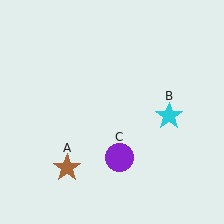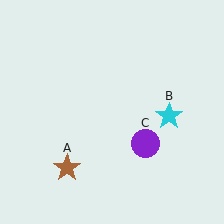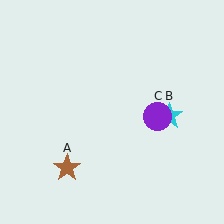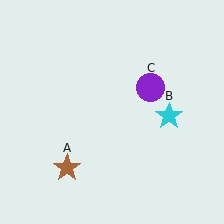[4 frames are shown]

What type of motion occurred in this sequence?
The purple circle (object C) rotated counterclockwise around the center of the scene.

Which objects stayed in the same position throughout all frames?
Brown star (object A) and cyan star (object B) remained stationary.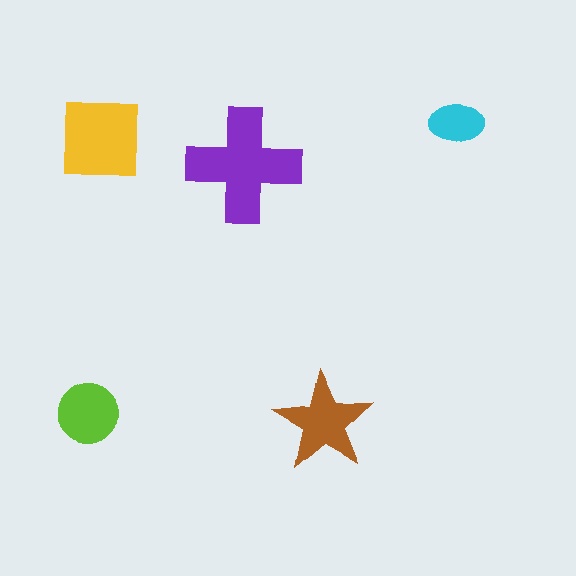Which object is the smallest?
The cyan ellipse.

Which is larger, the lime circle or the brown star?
The brown star.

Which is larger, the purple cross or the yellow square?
The purple cross.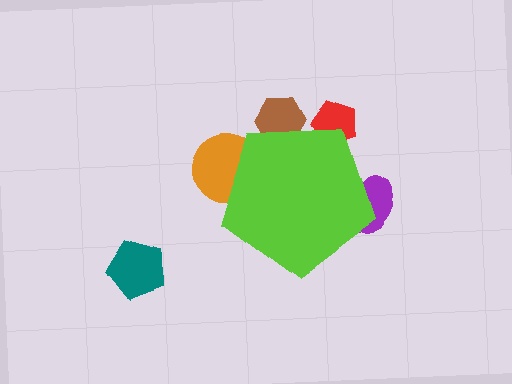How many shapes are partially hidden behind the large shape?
4 shapes are partially hidden.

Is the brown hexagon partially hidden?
Yes, the brown hexagon is partially hidden behind the lime pentagon.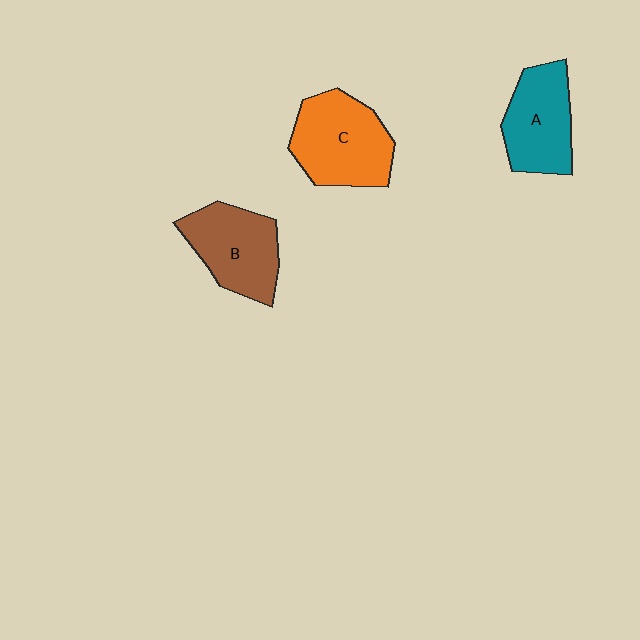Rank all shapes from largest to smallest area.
From largest to smallest: C (orange), B (brown), A (teal).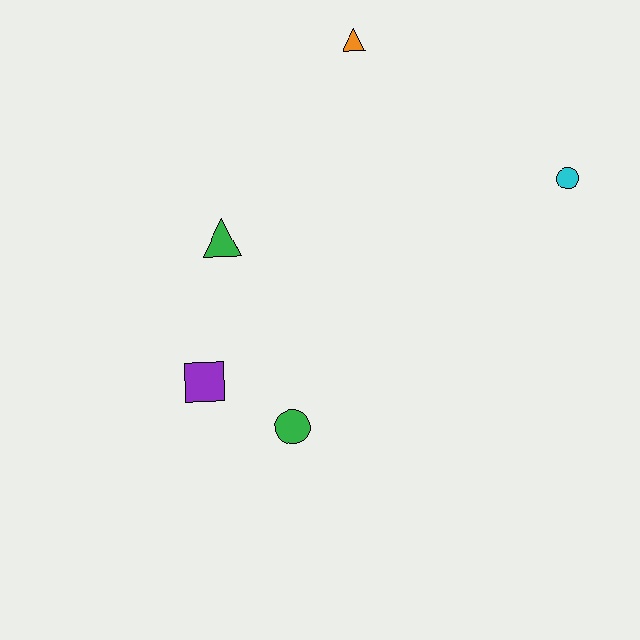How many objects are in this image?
There are 5 objects.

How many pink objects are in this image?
There are no pink objects.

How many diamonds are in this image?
There are no diamonds.